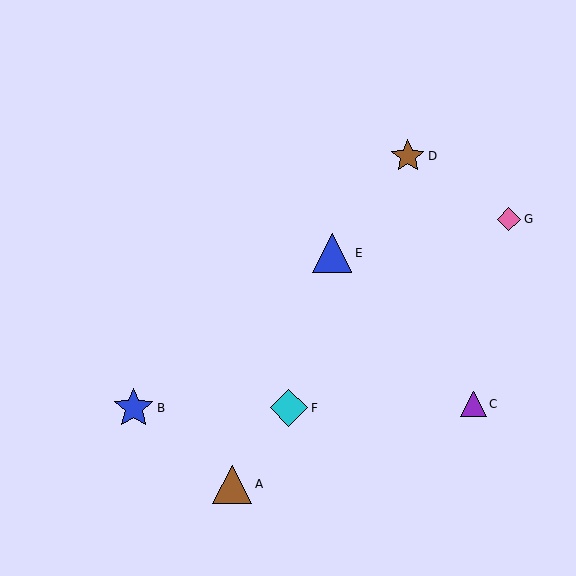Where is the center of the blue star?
The center of the blue star is at (134, 408).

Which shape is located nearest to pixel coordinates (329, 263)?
The blue triangle (labeled E) at (332, 253) is nearest to that location.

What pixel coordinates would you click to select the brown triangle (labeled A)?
Click at (232, 484) to select the brown triangle A.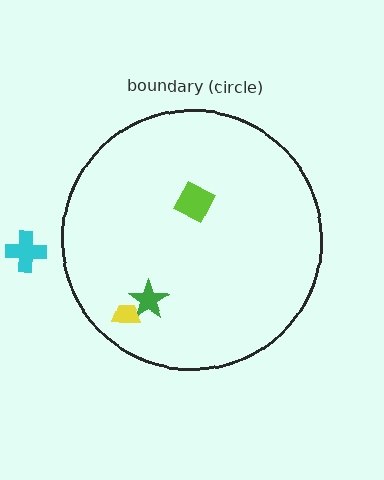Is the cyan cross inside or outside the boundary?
Outside.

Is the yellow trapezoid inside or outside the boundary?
Inside.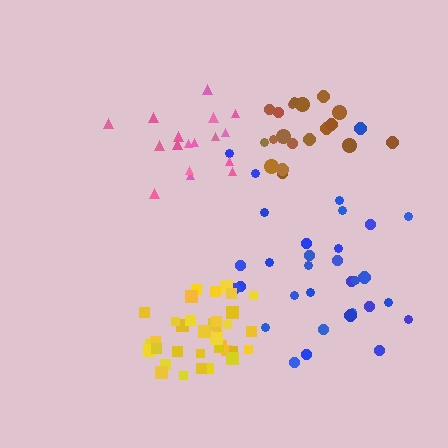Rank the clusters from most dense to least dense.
yellow, brown, pink, blue.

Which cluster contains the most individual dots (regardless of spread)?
Yellow (35).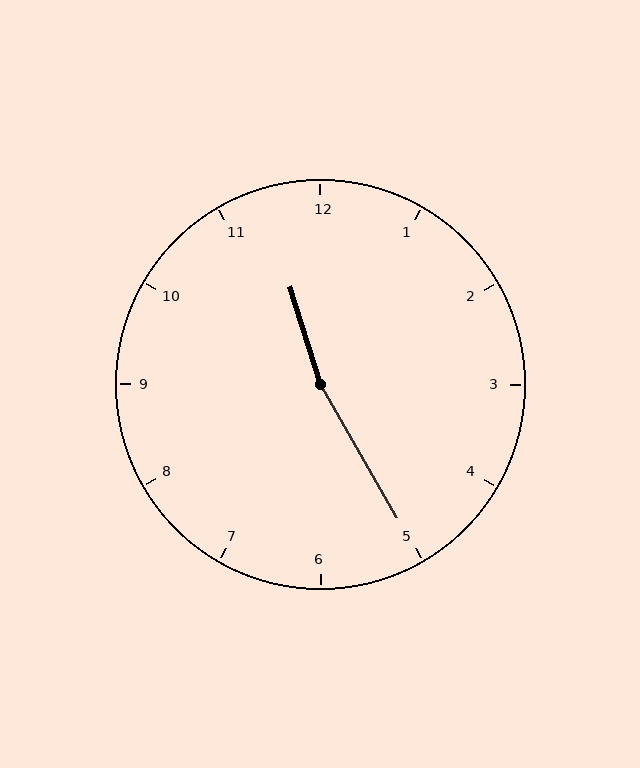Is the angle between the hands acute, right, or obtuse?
It is obtuse.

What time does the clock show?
11:25.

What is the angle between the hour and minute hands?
Approximately 168 degrees.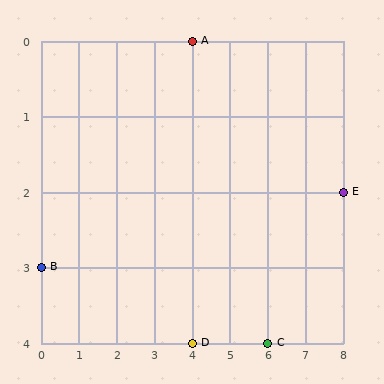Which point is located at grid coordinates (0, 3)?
Point B is at (0, 3).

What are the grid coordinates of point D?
Point D is at grid coordinates (4, 4).